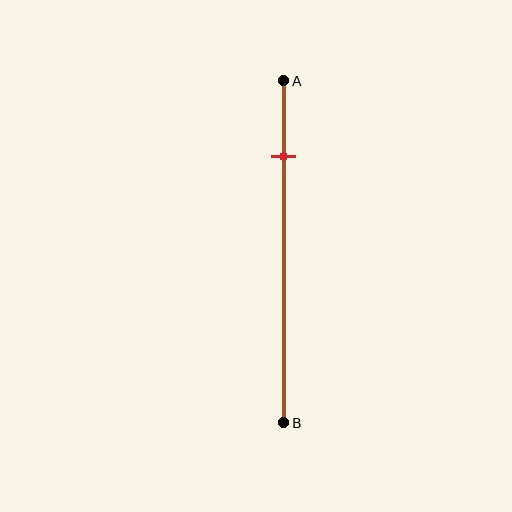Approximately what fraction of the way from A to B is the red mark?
The red mark is approximately 20% of the way from A to B.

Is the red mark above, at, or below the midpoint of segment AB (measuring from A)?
The red mark is above the midpoint of segment AB.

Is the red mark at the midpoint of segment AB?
No, the mark is at about 20% from A, not at the 50% midpoint.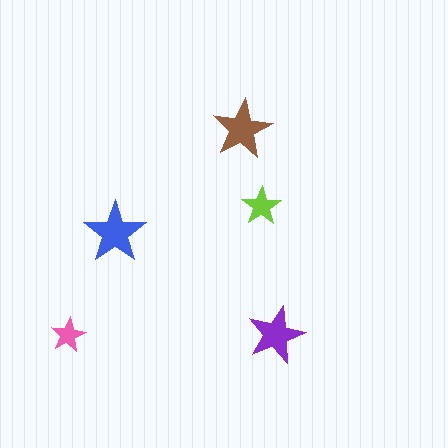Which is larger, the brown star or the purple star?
The brown one.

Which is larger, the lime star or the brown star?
The brown one.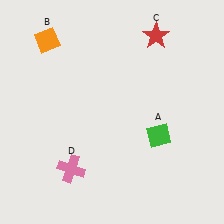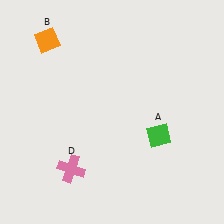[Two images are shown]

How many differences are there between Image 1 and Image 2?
There is 1 difference between the two images.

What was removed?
The red star (C) was removed in Image 2.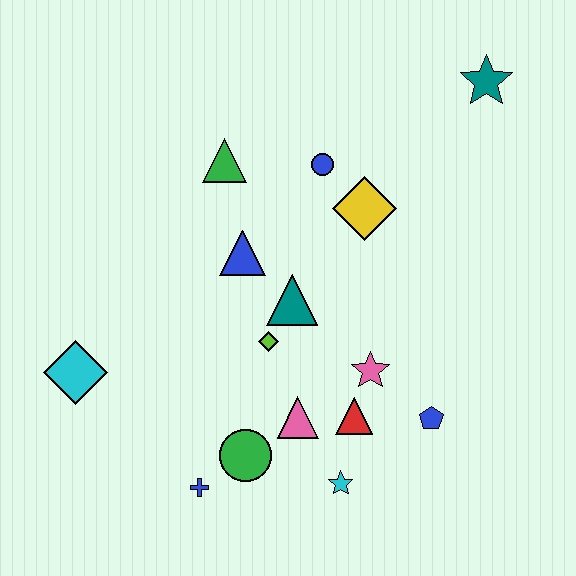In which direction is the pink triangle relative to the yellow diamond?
The pink triangle is below the yellow diamond.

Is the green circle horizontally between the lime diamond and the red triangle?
No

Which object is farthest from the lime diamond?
The teal star is farthest from the lime diamond.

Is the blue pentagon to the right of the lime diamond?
Yes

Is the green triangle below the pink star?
No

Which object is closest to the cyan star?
The red triangle is closest to the cyan star.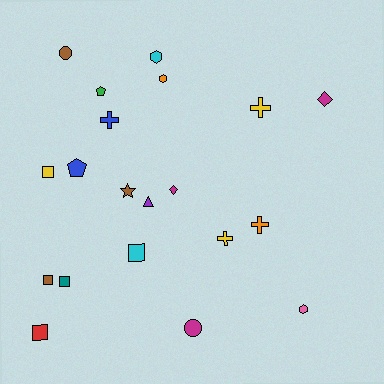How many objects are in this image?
There are 20 objects.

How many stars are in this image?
There is 1 star.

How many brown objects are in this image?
There are 3 brown objects.